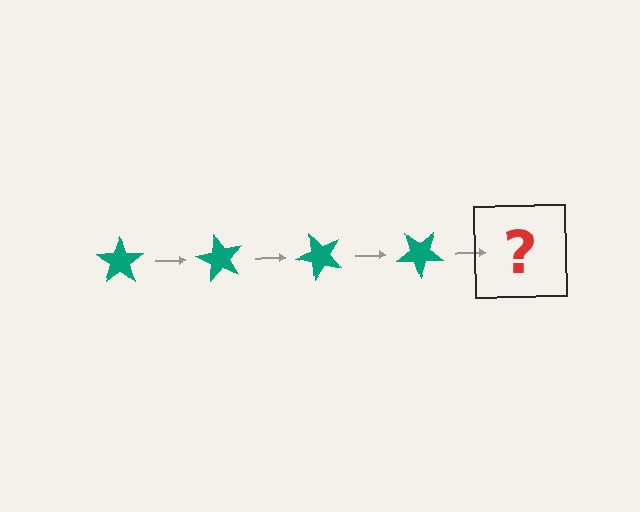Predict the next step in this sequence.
The next step is a teal star rotated 240 degrees.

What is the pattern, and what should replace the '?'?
The pattern is that the star rotates 60 degrees each step. The '?' should be a teal star rotated 240 degrees.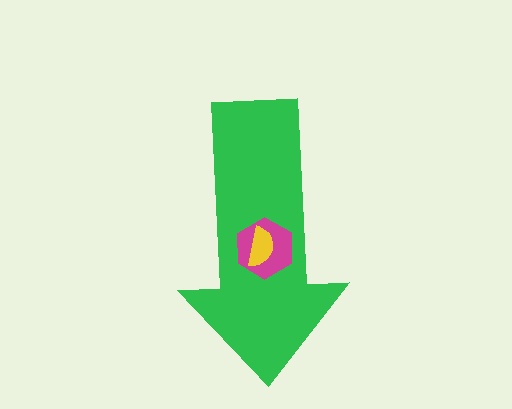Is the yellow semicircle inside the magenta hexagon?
Yes.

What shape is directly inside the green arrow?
The magenta hexagon.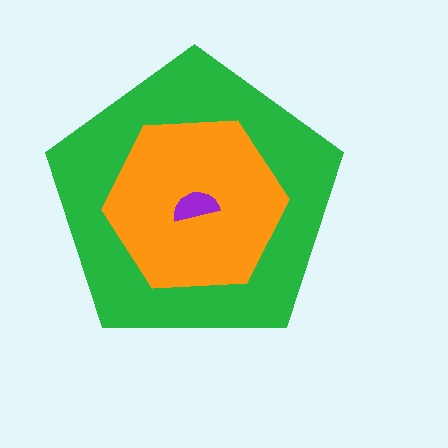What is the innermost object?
The purple semicircle.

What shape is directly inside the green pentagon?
The orange hexagon.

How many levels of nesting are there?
3.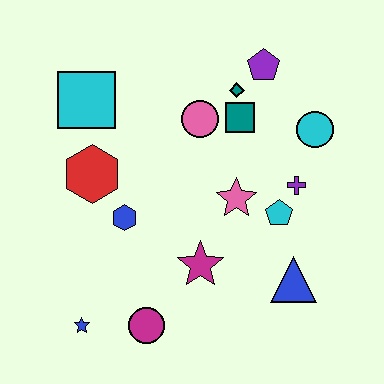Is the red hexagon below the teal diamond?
Yes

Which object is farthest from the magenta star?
The purple pentagon is farthest from the magenta star.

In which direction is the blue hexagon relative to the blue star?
The blue hexagon is above the blue star.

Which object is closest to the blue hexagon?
The red hexagon is closest to the blue hexagon.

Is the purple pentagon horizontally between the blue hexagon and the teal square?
No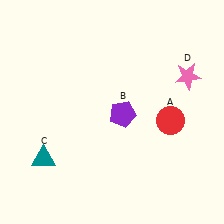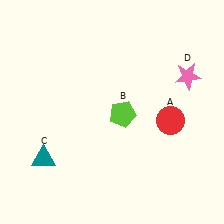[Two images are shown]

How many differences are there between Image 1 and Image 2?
There is 1 difference between the two images.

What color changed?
The pentagon (B) changed from purple in Image 1 to lime in Image 2.